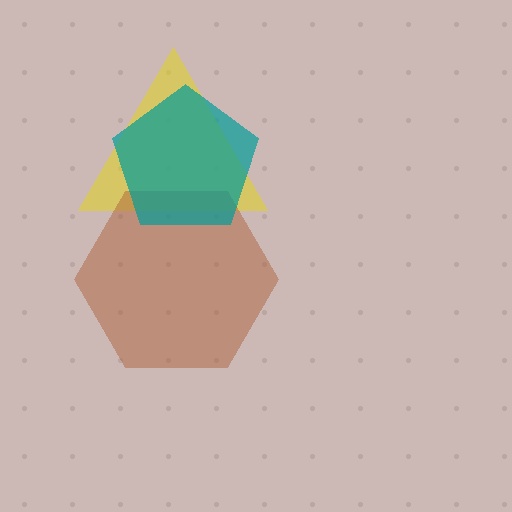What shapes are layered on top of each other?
The layered shapes are: a yellow triangle, a brown hexagon, a teal pentagon.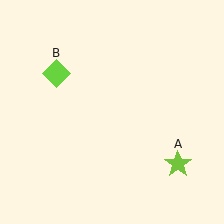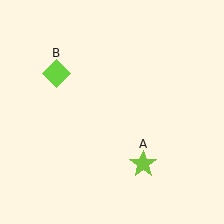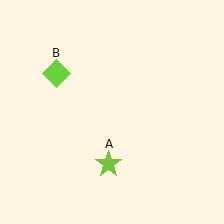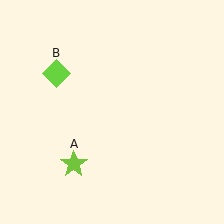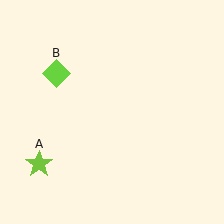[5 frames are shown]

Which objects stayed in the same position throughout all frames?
Lime diamond (object B) remained stationary.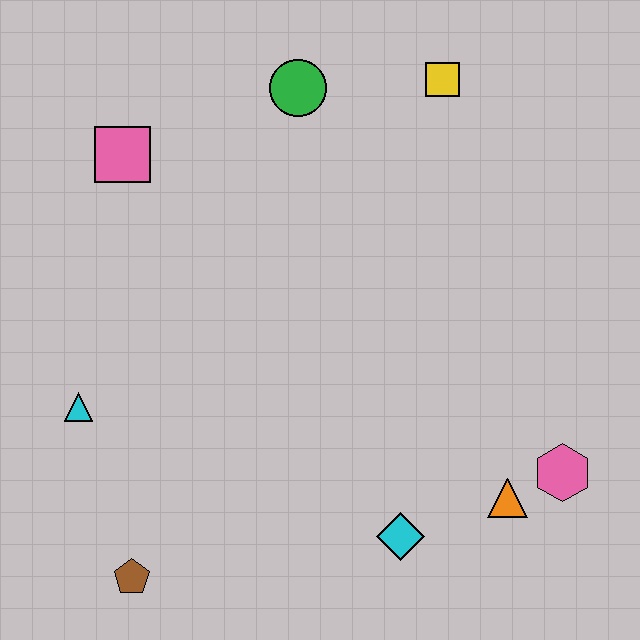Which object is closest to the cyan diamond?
The orange triangle is closest to the cyan diamond.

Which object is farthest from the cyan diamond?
The pink square is farthest from the cyan diamond.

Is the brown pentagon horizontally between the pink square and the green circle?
Yes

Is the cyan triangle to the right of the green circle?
No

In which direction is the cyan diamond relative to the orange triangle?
The cyan diamond is to the left of the orange triangle.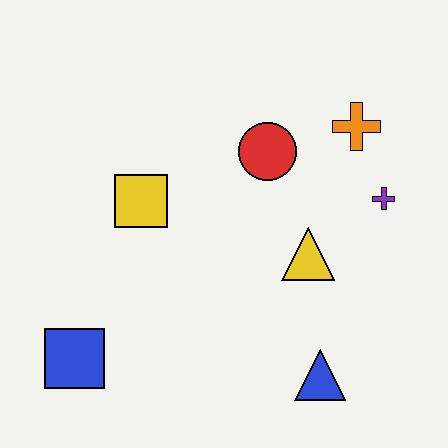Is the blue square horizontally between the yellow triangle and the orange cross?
No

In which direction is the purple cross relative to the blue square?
The purple cross is to the right of the blue square.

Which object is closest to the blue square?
The yellow square is closest to the blue square.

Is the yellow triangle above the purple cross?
No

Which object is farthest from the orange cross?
The blue square is farthest from the orange cross.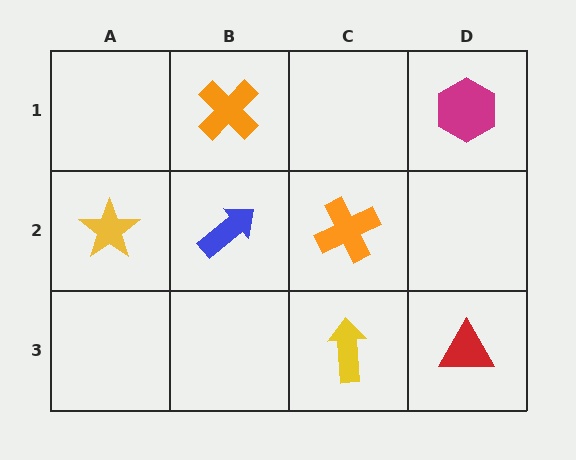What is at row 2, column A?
A yellow star.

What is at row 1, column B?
An orange cross.